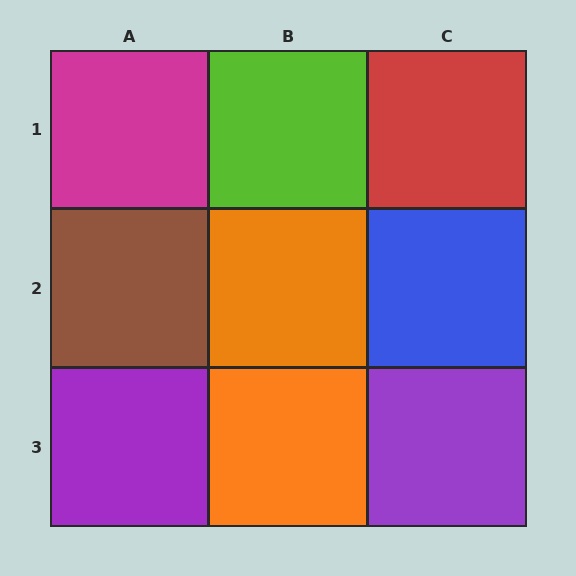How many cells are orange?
2 cells are orange.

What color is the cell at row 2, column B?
Orange.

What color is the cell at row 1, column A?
Magenta.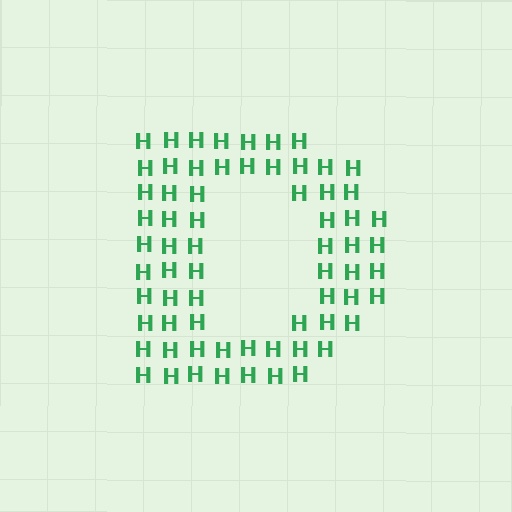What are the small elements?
The small elements are letter H's.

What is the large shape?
The large shape is the letter D.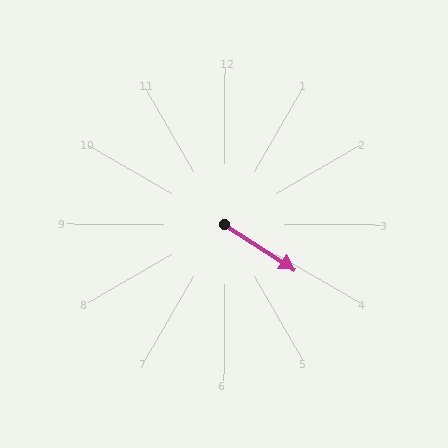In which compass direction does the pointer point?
Southeast.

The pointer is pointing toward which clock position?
Roughly 4 o'clock.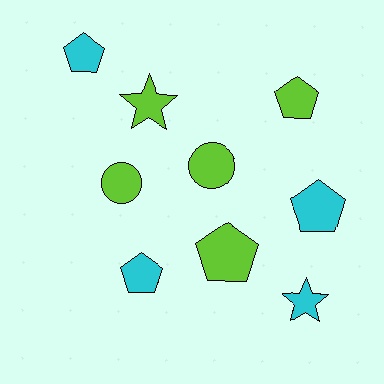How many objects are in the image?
There are 9 objects.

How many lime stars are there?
There is 1 lime star.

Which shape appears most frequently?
Pentagon, with 5 objects.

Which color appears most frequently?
Lime, with 5 objects.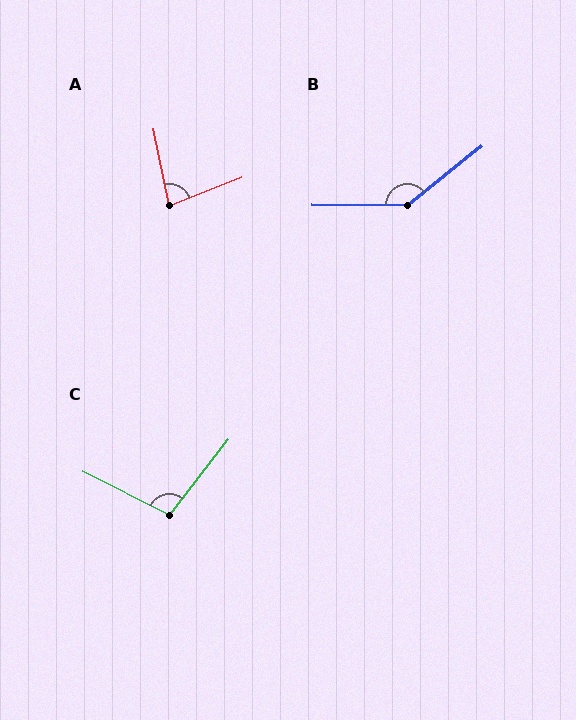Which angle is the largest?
B, at approximately 141 degrees.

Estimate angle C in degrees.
Approximately 101 degrees.